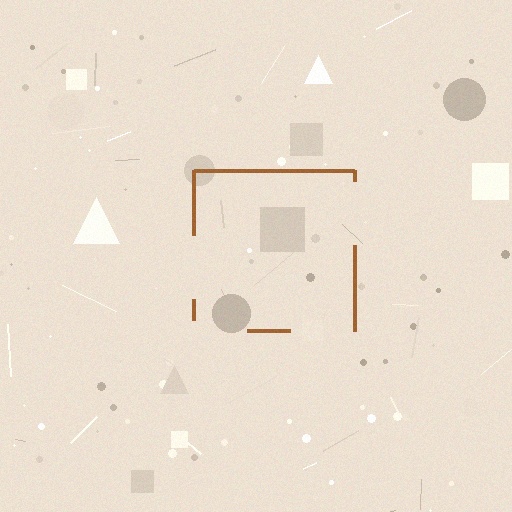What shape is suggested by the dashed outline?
The dashed outline suggests a square.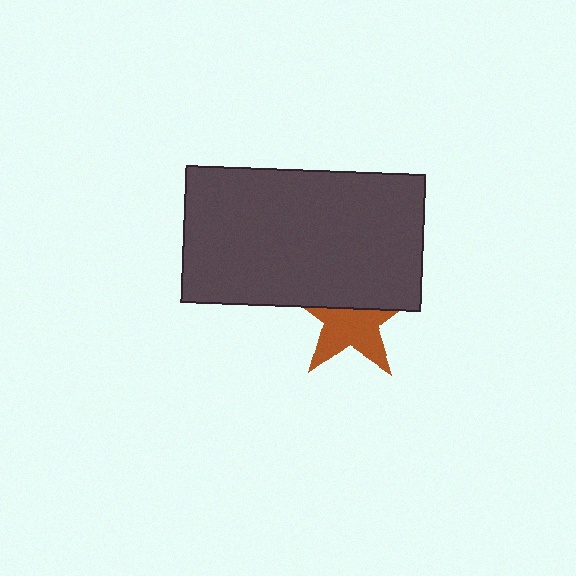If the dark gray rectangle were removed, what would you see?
You would see the complete brown star.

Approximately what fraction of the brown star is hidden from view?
Roughly 45% of the brown star is hidden behind the dark gray rectangle.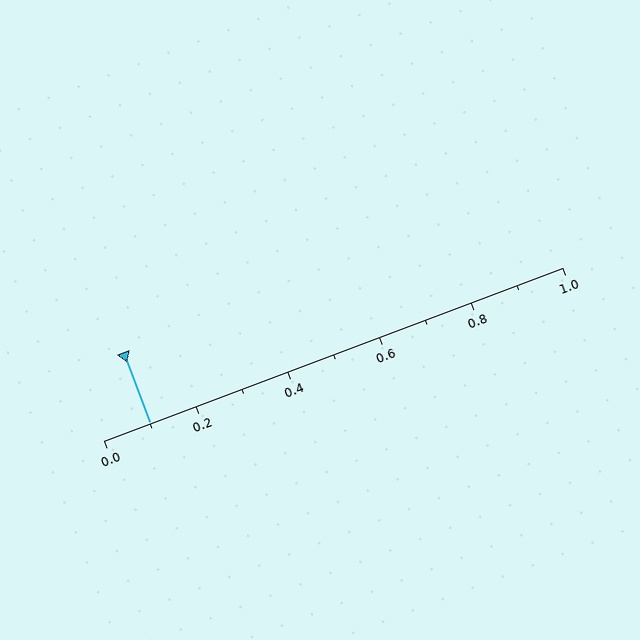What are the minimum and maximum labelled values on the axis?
The axis runs from 0.0 to 1.0.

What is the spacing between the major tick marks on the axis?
The major ticks are spaced 0.2 apart.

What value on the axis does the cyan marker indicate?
The marker indicates approximately 0.1.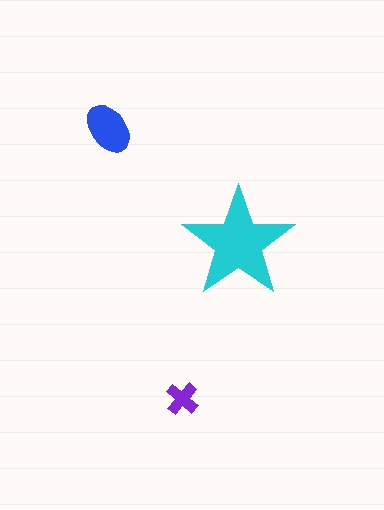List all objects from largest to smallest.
The cyan star, the blue ellipse, the purple cross.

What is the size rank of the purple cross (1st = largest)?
3rd.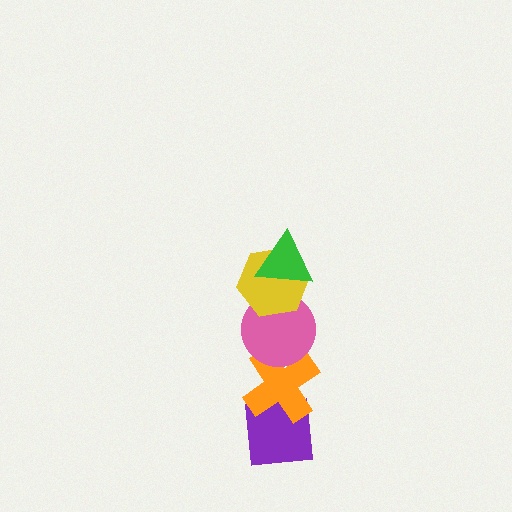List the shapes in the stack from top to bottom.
From top to bottom: the green triangle, the yellow hexagon, the pink circle, the orange cross, the purple square.